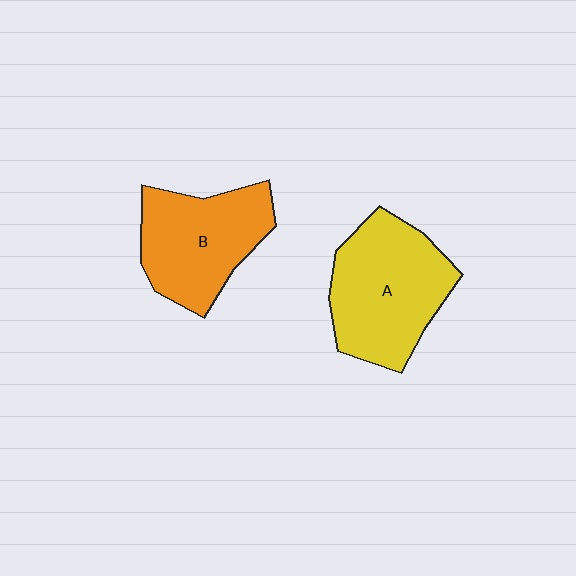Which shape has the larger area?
Shape A (yellow).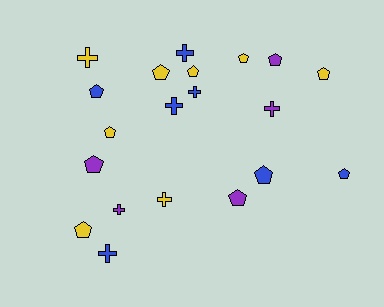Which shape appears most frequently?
Pentagon, with 12 objects.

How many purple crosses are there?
There are 2 purple crosses.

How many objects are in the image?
There are 20 objects.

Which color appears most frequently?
Yellow, with 8 objects.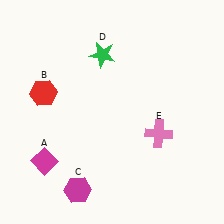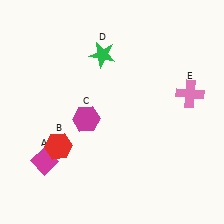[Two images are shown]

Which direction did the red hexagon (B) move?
The red hexagon (B) moved down.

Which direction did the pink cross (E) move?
The pink cross (E) moved up.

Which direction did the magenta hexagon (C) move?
The magenta hexagon (C) moved up.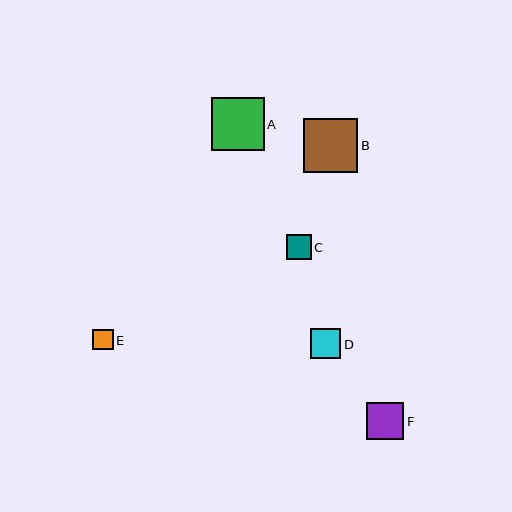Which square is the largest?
Square B is the largest with a size of approximately 55 pixels.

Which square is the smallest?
Square E is the smallest with a size of approximately 20 pixels.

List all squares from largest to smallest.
From largest to smallest: B, A, F, D, C, E.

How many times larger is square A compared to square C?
Square A is approximately 2.2 times the size of square C.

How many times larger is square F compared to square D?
Square F is approximately 1.2 times the size of square D.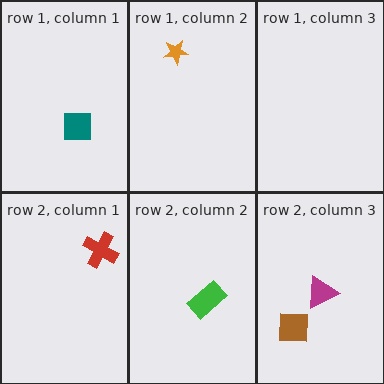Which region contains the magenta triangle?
The row 2, column 3 region.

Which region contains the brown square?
The row 2, column 3 region.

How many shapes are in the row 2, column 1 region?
1.